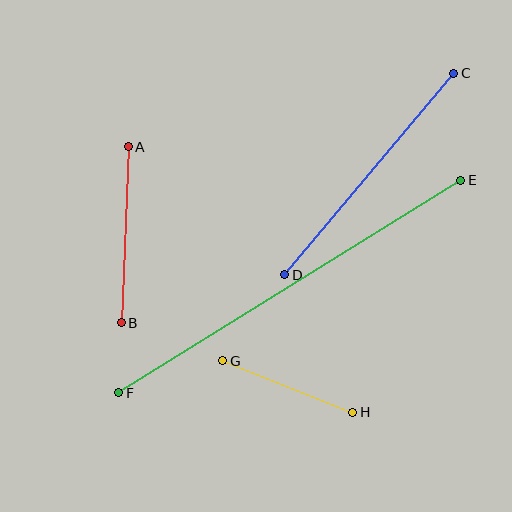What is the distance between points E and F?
The distance is approximately 403 pixels.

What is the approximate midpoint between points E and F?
The midpoint is at approximately (290, 287) pixels.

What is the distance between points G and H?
The distance is approximately 140 pixels.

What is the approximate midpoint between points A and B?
The midpoint is at approximately (125, 235) pixels.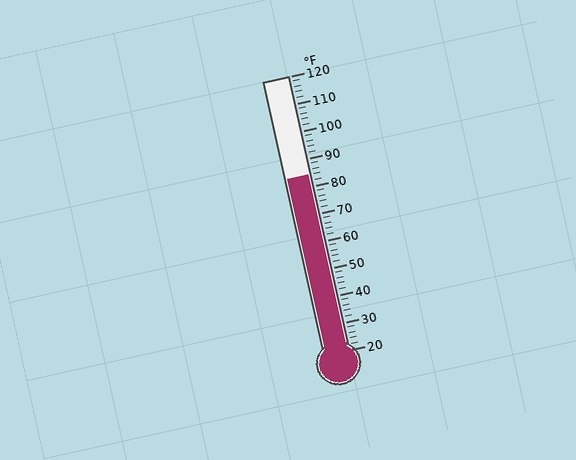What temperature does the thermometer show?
The thermometer shows approximately 84°F.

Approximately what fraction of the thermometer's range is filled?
The thermometer is filled to approximately 65% of its range.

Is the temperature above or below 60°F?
The temperature is above 60°F.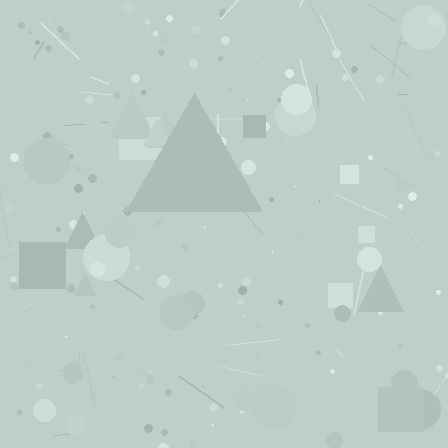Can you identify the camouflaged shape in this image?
The camouflaged shape is a triangle.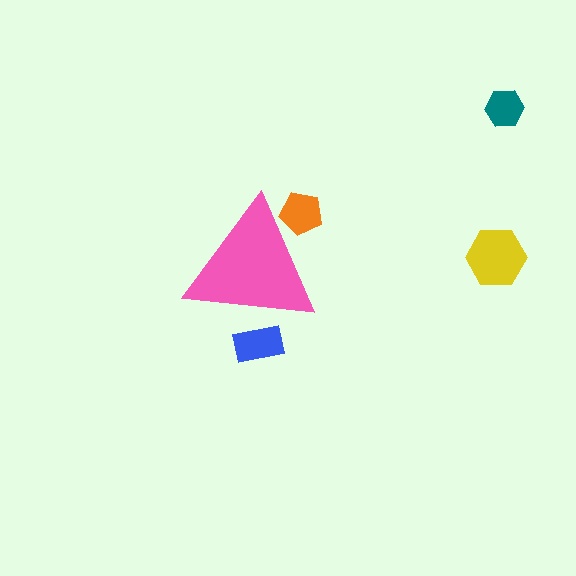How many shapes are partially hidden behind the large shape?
2 shapes are partially hidden.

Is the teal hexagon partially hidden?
No, the teal hexagon is fully visible.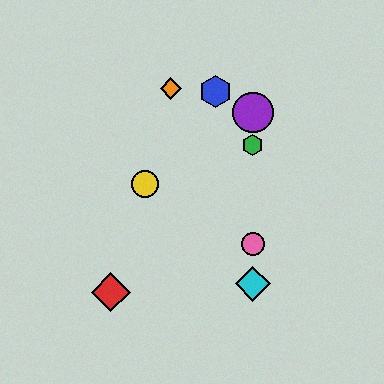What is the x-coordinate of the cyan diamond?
The cyan diamond is at x≈253.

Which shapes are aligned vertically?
The green hexagon, the purple circle, the cyan diamond, the pink circle are aligned vertically.